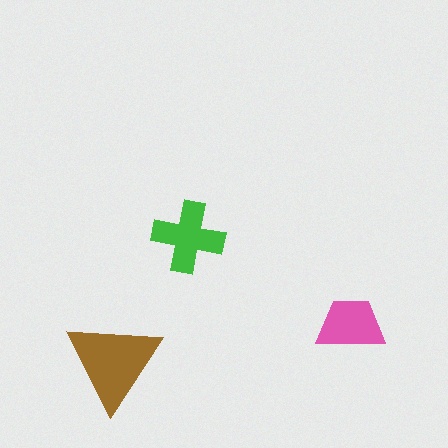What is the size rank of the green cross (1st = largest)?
2nd.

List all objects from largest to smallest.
The brown triangle, the green cross, the pink trapezoid.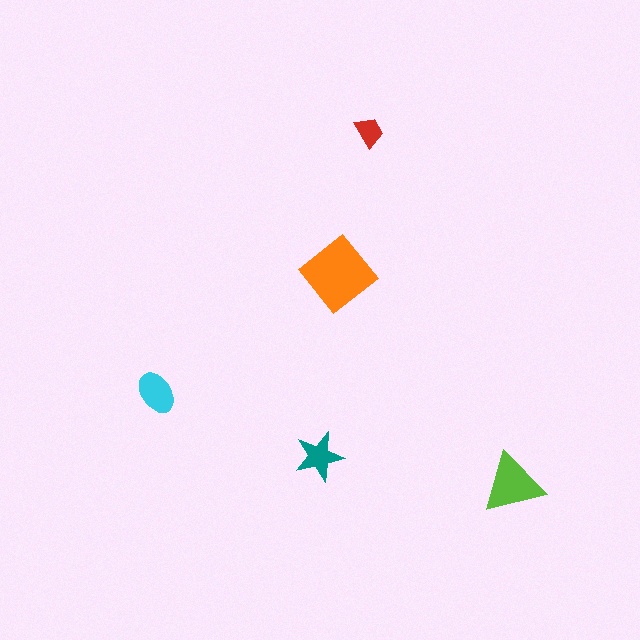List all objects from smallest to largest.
The red trapezoid, the teal star, the cyan ellipse, the lime triangle, the orange diamond.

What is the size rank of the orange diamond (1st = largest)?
1st.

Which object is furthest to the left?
The cyan ellipse is leftmost.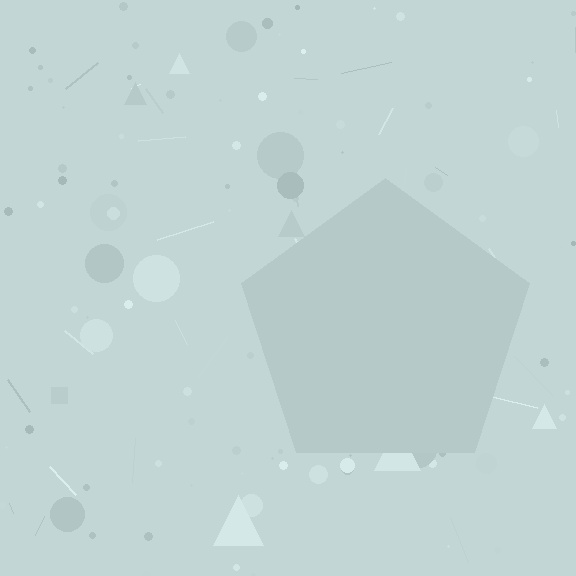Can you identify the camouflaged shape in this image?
The camouflaged shape is a pentagon.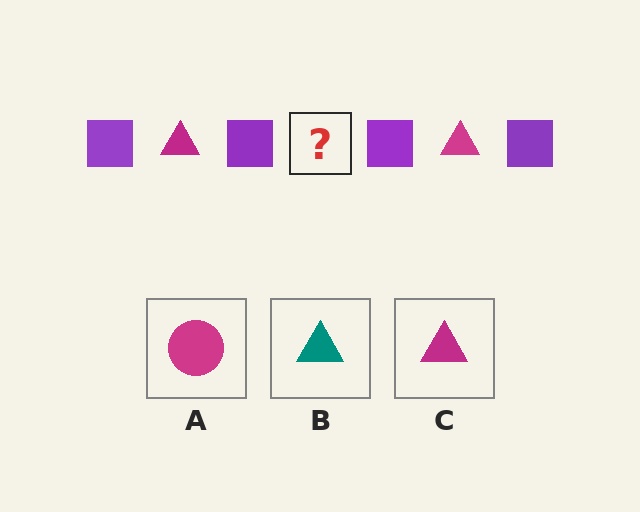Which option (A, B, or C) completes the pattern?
C.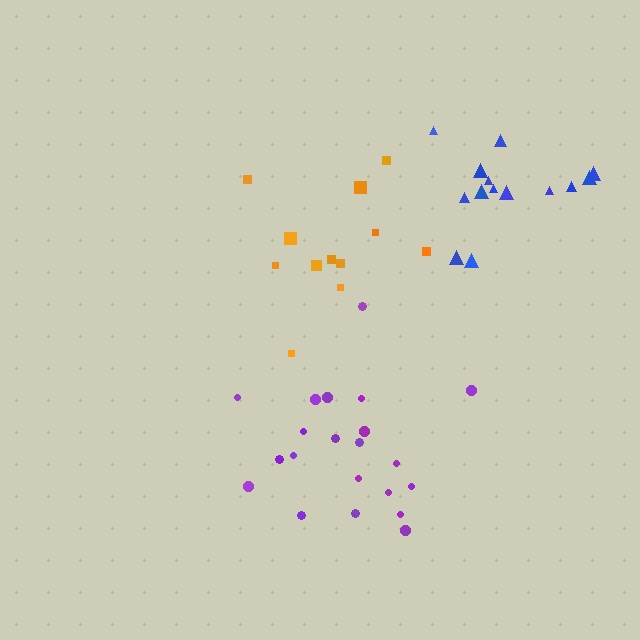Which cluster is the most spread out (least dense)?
Orange.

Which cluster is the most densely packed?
Purple.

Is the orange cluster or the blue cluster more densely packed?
Blue.